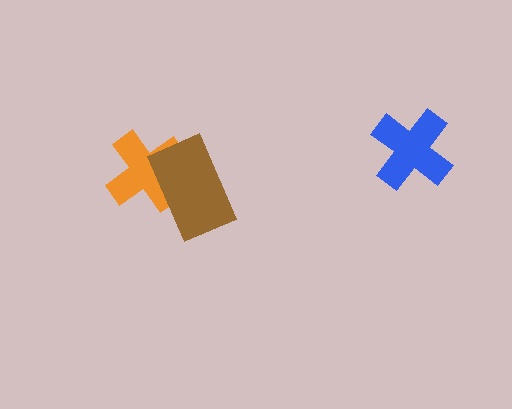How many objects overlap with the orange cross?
1 object overlaps with the orange cross.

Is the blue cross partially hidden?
No, no other shape covers it.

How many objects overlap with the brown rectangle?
1 object overlaps with the brown rectangle.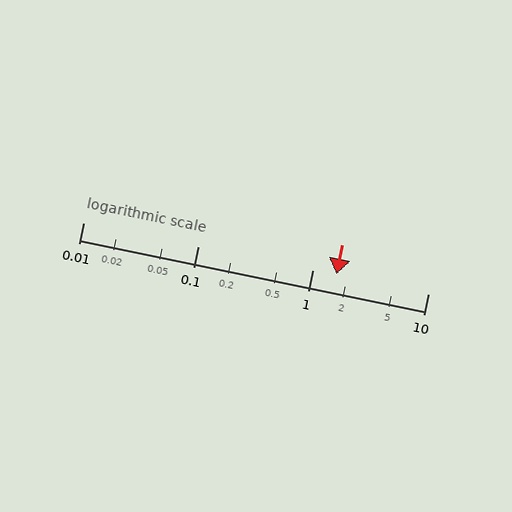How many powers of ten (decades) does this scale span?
The scale spans 3 decades, from 0.01 to 10.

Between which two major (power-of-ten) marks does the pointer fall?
The pointer is between 1 and 10.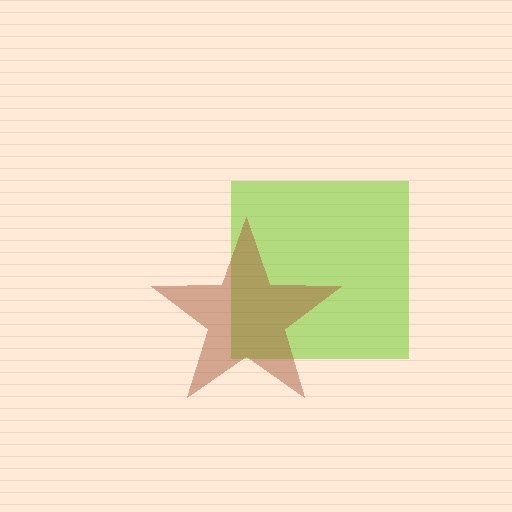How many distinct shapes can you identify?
There are 2 distinct shapes: a lime square, a brown star.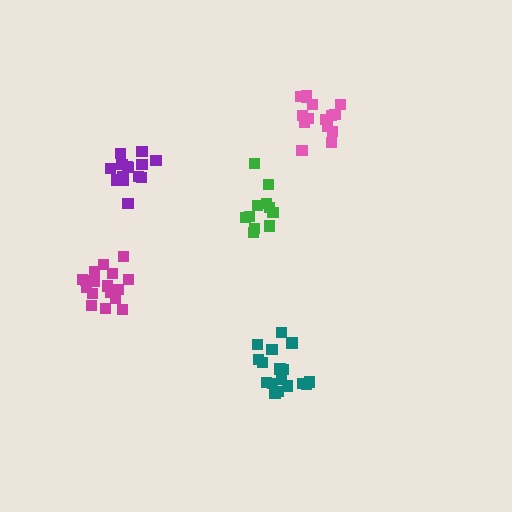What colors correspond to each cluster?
The clusters are colored: purple, teal, pink, green, magenta.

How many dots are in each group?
Group 1: 14 dots, Group 2: 17 dots, Group 3: 15 dots, Group 4: 11 dots, Group 5: 17 dots (74 total).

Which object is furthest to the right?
The pink cluster is rightmost.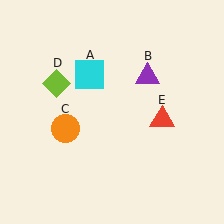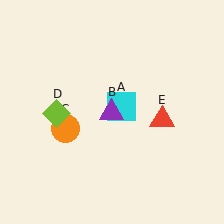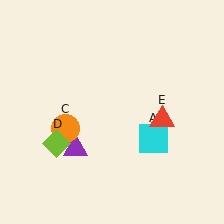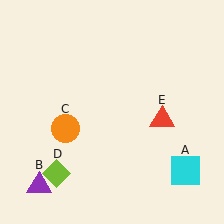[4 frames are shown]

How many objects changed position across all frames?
3 objects changed position: cyan square (object A), purple triangle (object B), lime diamond (object D).